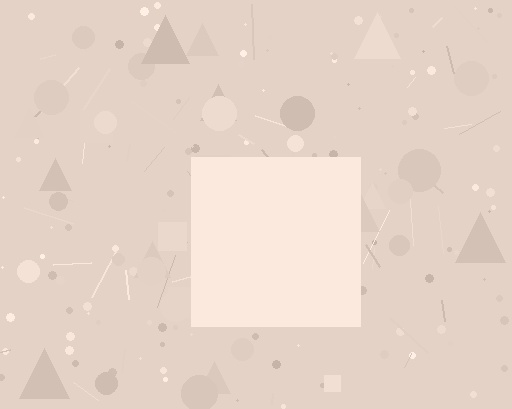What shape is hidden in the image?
A square is hidden in the image.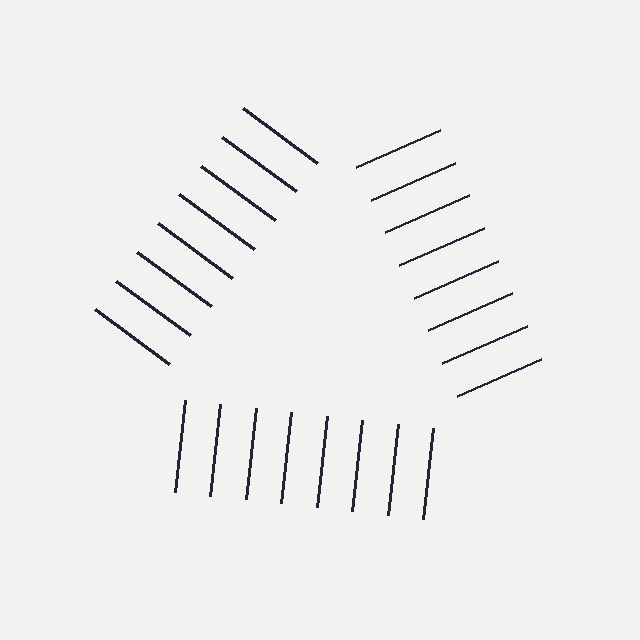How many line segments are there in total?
24 — 8 along each of the 3 edges.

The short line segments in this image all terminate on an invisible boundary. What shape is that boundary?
An illusory triangle — the line segments terminate on its edges but no continuous stroke is drawn.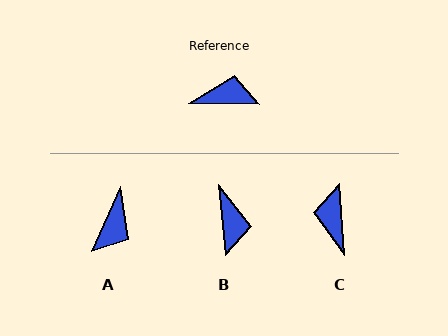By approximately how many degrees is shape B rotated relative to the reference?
Approximately 83 degrees clockwise.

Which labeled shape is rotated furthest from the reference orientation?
A, about 113 degrees away.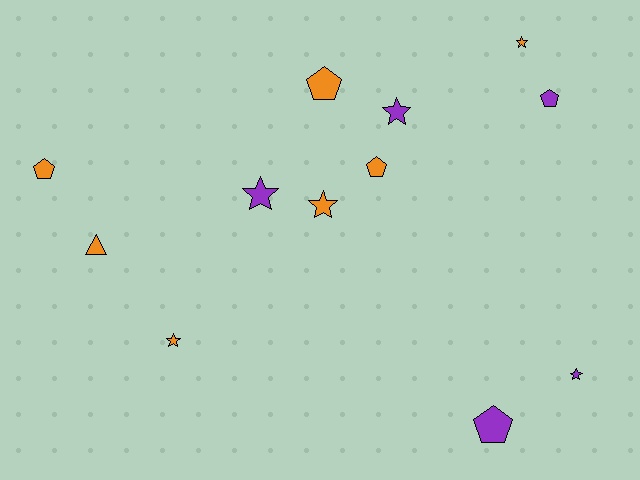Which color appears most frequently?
Orange, with 7 objects.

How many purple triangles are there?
There are no purple triangles.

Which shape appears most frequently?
Star, with 6 objects.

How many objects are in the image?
There are 12 objects.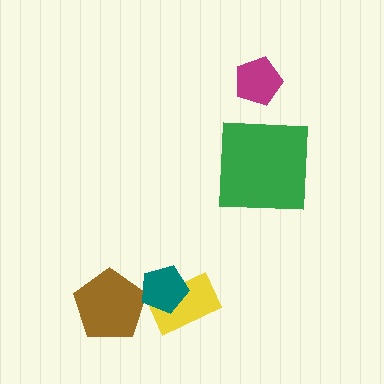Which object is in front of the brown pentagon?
The teal pentagon is in front of the brown pentagon.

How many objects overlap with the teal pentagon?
2 objects overlap with the teal pentagon.